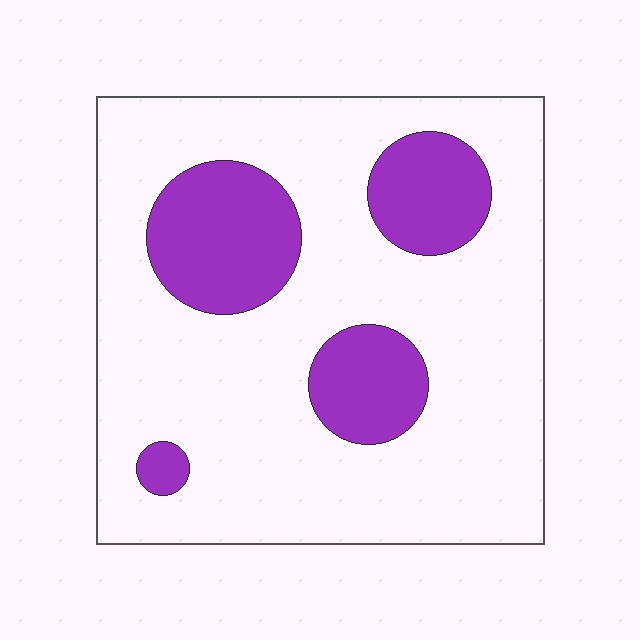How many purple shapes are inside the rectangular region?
4.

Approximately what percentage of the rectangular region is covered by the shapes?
Approximately 20%.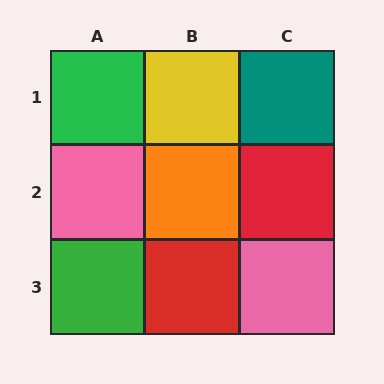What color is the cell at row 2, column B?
Orange.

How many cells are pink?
2 cells are pink.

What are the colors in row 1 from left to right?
Green, yellow, teal.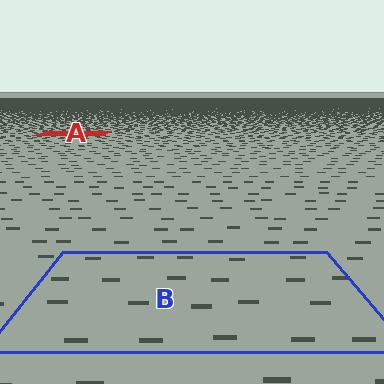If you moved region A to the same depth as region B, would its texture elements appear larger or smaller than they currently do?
They would appear larger. At a closer depth, the same texture elements are projected at a bigger on-screen size.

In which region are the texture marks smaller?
The texture marks are smaller in region A, because it is farther away.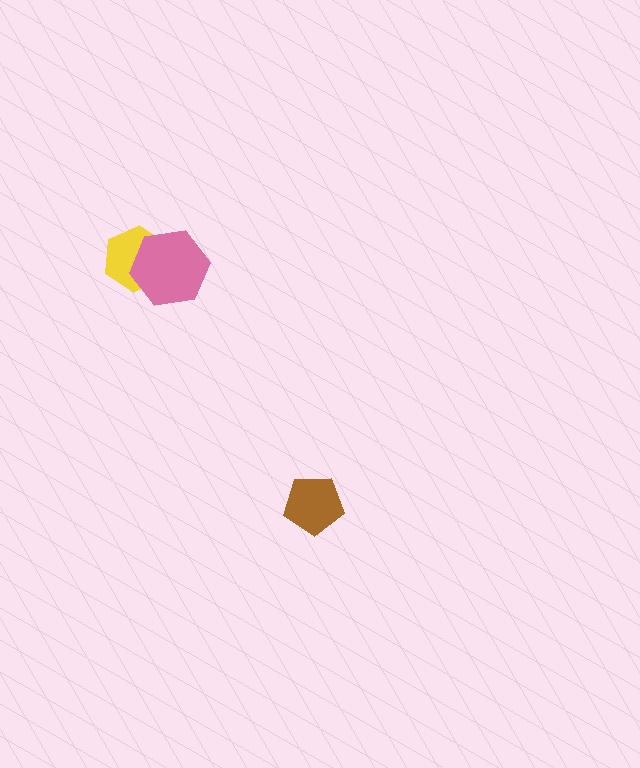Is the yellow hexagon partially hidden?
Yes, it is partially covered by another shape.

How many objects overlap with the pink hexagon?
1 object overlaps with the pink hexagon.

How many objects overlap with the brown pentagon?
0 objects overlap with the brown pentagon.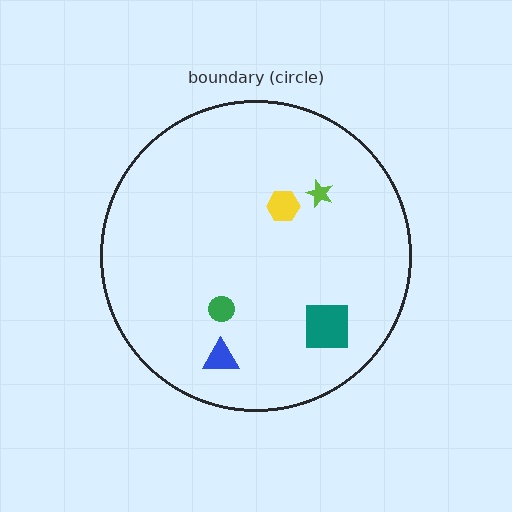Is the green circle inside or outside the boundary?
Inside.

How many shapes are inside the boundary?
5 inside, 0 outside.